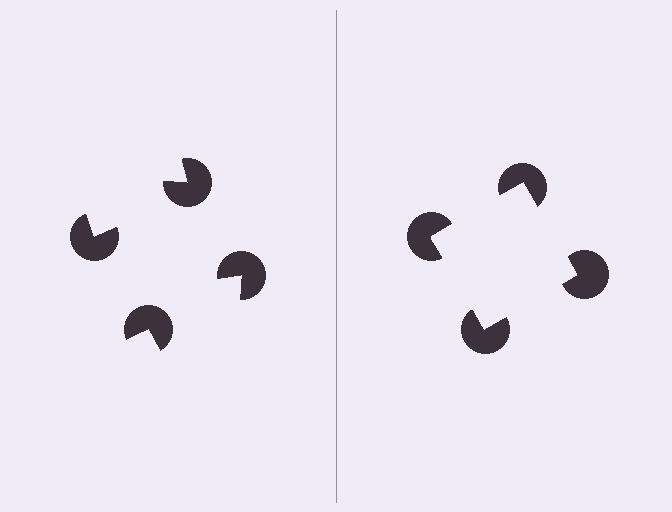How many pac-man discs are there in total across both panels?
8 — 4 on each side.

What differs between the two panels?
The pac-man discs are positioned identically on both sides; only the wedge orientations differ. On the right they align to a square; on the left they are misaligned.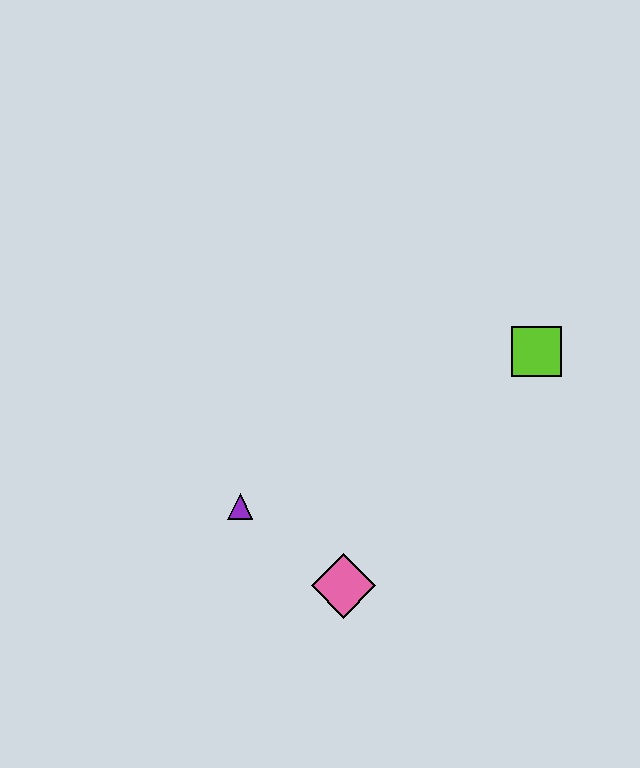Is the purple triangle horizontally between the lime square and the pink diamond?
No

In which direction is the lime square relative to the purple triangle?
The lime square is to the right of the purple triangle.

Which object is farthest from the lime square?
The purple triangle is farthest from the lime square.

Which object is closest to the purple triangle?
The pink diamond is closest to the purple triangle.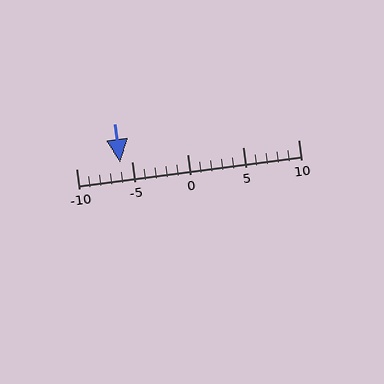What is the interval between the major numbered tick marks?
The major tick marks are spaced 5 units apart.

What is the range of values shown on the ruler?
The ruler shows values from -10 to 10.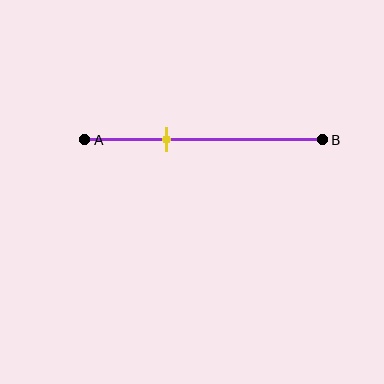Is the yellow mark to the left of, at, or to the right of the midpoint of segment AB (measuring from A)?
The yellow mark is to the left of the midpoint of segment AB.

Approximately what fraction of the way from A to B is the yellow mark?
The yellow mark is approximately 35% of the way from A to B.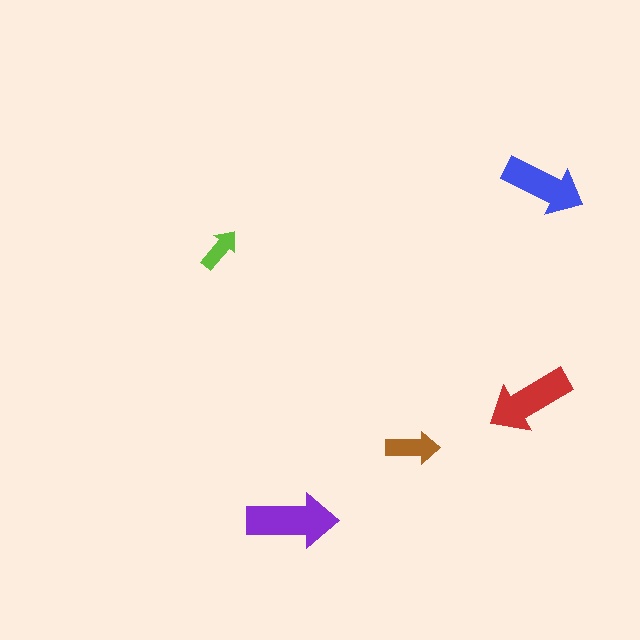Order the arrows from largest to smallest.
the purple one, the red one, the blue one, the brown one, the lime one.